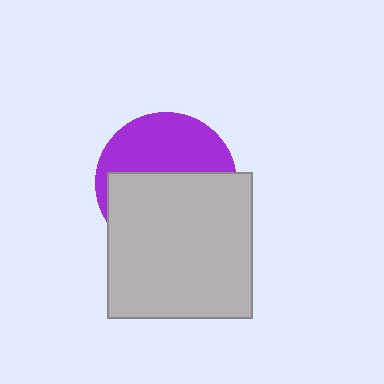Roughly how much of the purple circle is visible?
A small part of it is visible (roughly 43%).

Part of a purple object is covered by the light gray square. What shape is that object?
It is a circle.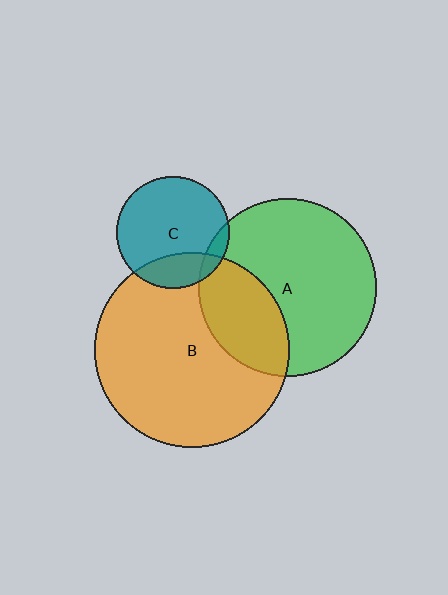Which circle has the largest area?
Circle B (orange).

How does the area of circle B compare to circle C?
Approximately 3.0 times.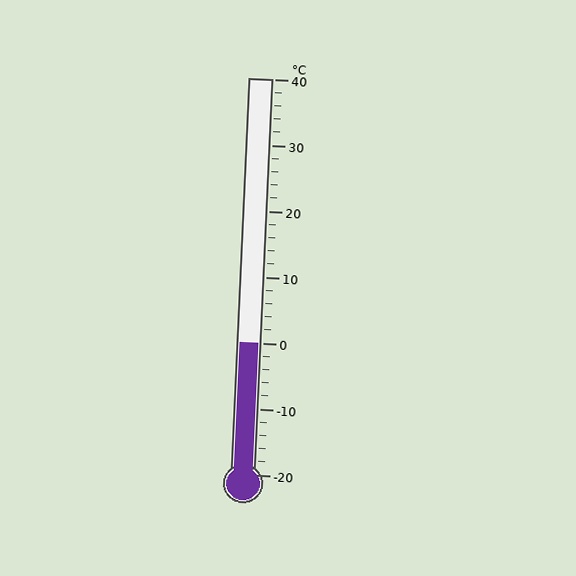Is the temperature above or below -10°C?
The temperature is above -10°C.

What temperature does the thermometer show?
The thermometer shows approximately 0°C.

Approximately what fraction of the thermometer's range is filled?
The thermometer is filled to approximately 35% of its range.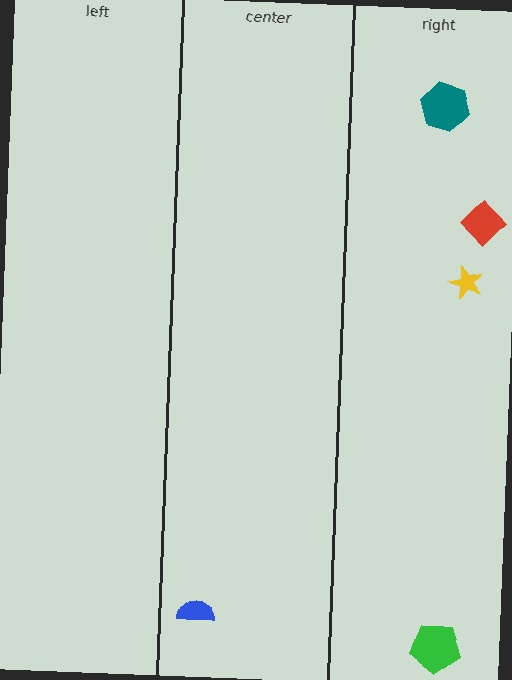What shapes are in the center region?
The blue semicircle.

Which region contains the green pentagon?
The right region.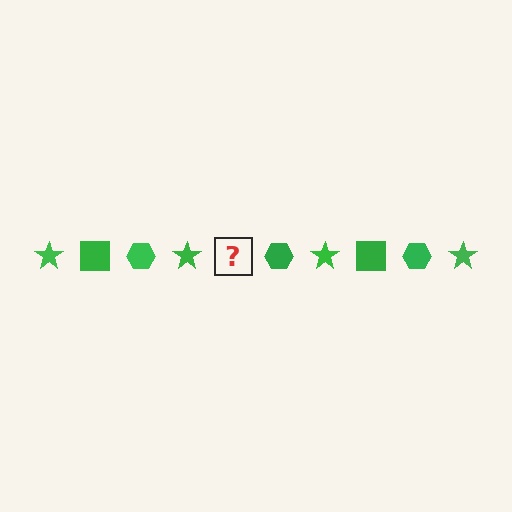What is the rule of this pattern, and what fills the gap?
The rule is that the pattern cycles through star, square, hexagon shapes in green. The gap should be filled with a green square.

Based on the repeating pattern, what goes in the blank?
The blank should be a green square.